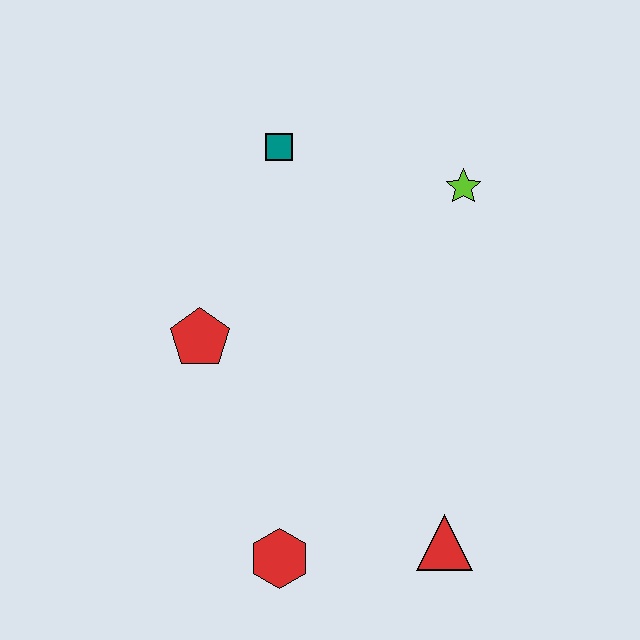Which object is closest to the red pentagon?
The teal square is closest to the red pentagon.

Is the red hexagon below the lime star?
Yes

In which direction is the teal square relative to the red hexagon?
The teal square is above the red hexagon.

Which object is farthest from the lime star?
The red hexagon is farthest from the lime star.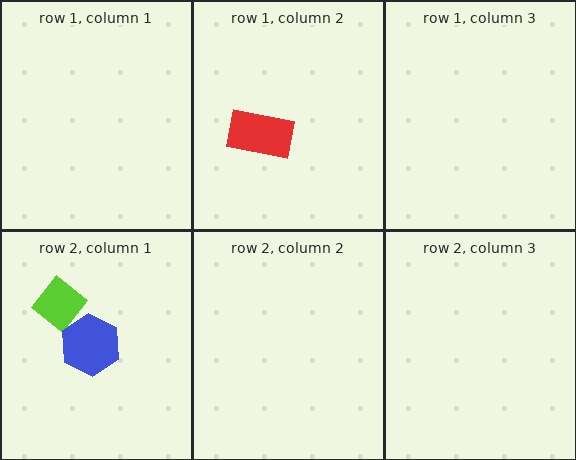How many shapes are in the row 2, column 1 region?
2.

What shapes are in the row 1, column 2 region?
The red rectangle.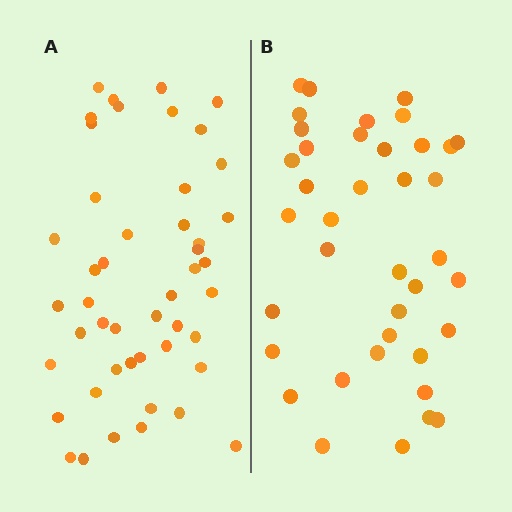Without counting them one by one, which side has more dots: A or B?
Region A (the left region) has more dots.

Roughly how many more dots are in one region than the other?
Region A has roughly 8 or so more dots than region B.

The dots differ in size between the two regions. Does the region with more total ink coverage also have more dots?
No. Region B has more total ink coverage because its dots are larger, but region A actually contains more individual dots. Total area can be misleading — the number of items is what matters here.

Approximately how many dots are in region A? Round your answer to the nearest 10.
About 50 dots. (The exact count is 47, which rounds to 50.)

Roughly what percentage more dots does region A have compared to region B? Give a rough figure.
About 20% more.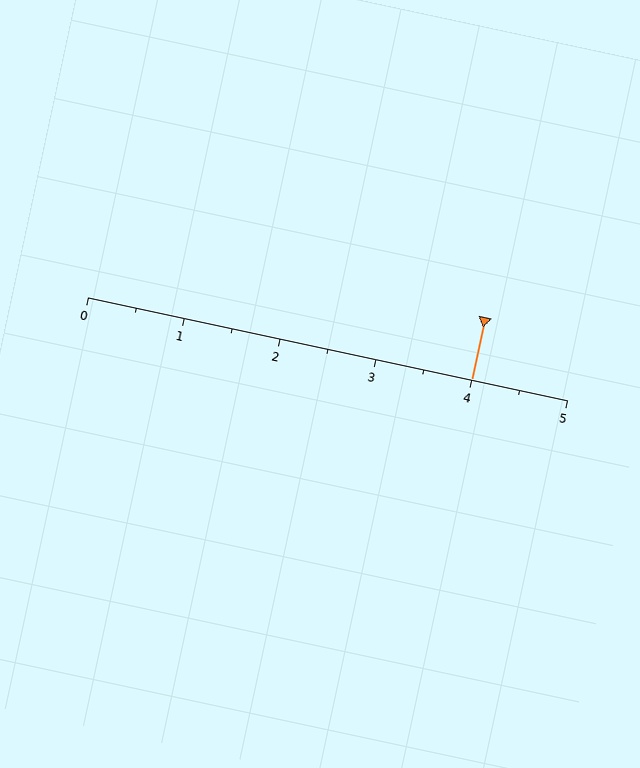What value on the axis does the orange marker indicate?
The marker indicates approximately 4.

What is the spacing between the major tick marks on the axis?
The major ticks are spaced 1 apart.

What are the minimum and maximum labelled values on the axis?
The axis runs from 0 to 5.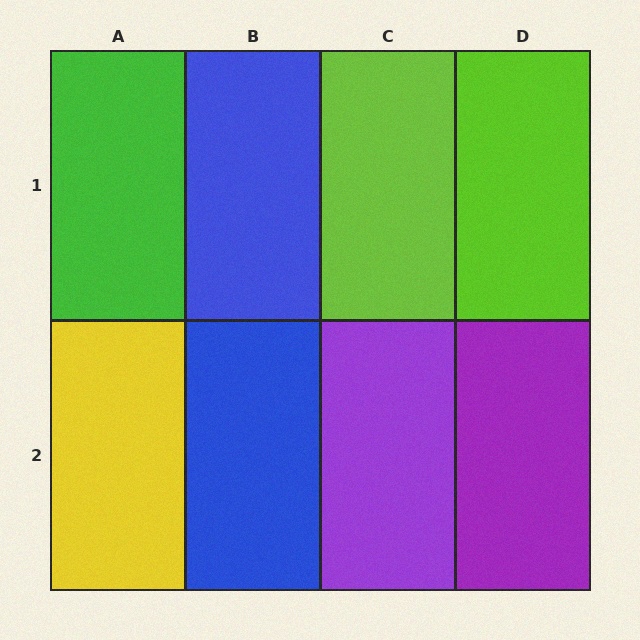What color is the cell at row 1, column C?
Lime.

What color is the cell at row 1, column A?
Green.